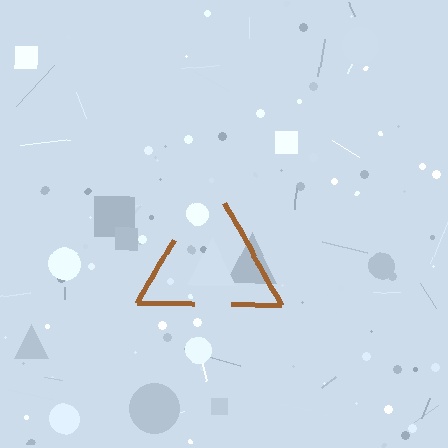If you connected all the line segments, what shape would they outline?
They would outline a triangle.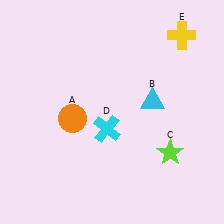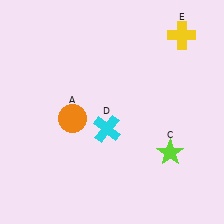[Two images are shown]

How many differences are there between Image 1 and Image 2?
There is 1 difference between the two images.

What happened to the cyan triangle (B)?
The cyan triangle (B) was removed in Image 2. It was in the top-right area of Image 1.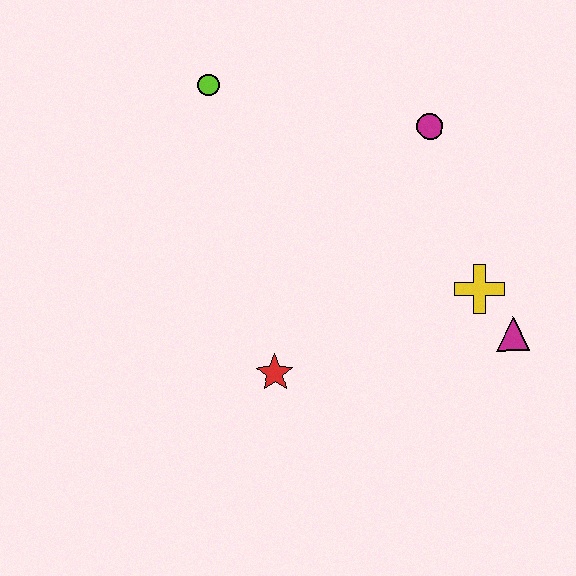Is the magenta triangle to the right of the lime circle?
Yes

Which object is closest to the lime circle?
The magenta circle is closest to the lime circle.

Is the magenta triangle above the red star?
Yes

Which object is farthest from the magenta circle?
The red star is farthest from the magenta circle.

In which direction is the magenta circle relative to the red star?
The magenta circle is above the red star.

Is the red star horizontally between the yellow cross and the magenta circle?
No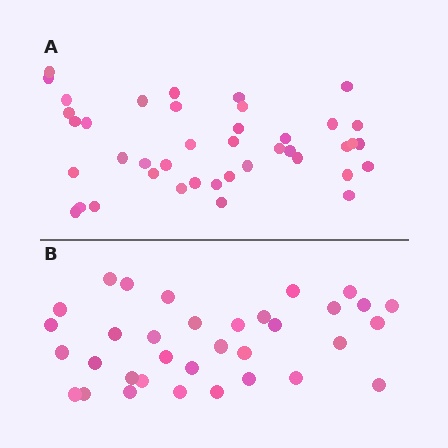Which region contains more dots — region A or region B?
Region A (the top region) has more dots.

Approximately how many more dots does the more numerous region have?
Region A has roughly 8 or so more dots than region B.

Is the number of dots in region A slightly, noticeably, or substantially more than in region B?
Region A has only slightly more — the two regions are fairly close. The ratio is roughly 1.2 to 1.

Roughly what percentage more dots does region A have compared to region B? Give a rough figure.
About 20% more.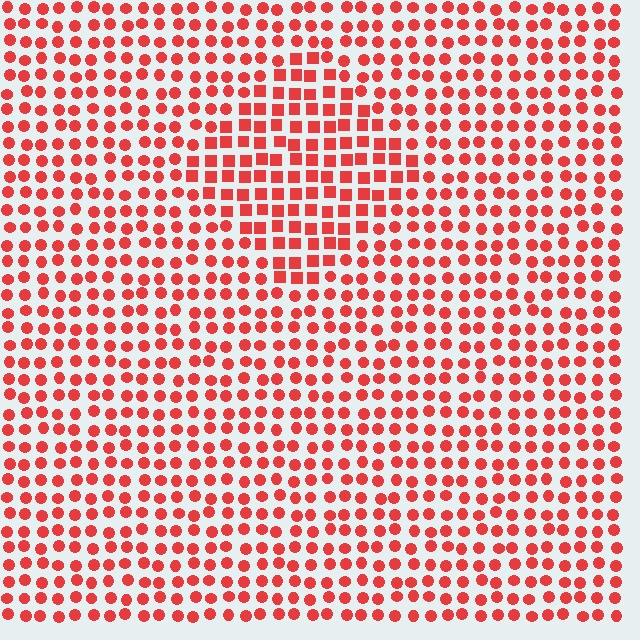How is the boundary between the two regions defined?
The boundary is defined by a change in element shape: squares inside vs. circles outside. All elements share the same color and spacing.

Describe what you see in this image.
The image is filled with small red elements arranged in a uniform grid. A diamond-shaped region contains squares, while the surrounding area contains circles. The boundary is defined purely by the change in element shape.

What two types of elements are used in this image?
The image uses squares inside the diamond region and circles outside it.